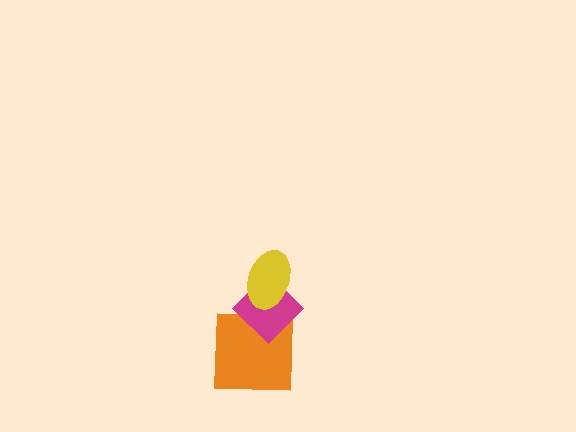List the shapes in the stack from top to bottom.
From top to bottom: the yellow ellipse, the magenta diamond, the orange square.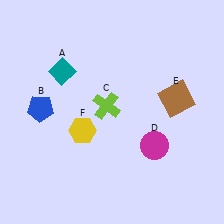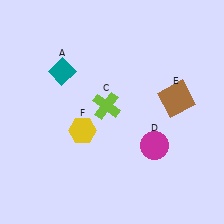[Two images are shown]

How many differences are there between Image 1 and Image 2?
There is 1 difference between the two images.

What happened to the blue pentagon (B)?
The blue pentagon (B) was removed in Image 2. It was in the top-left area of Image 1.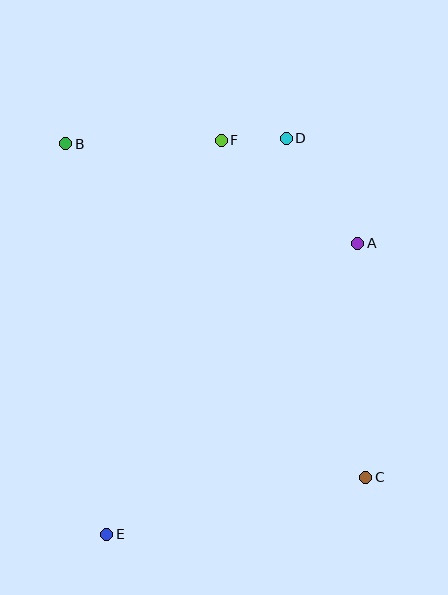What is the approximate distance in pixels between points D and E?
The distance between D and E is approximately 435 pixels.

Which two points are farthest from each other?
Points B and C are farthest from each other.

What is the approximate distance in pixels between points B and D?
The distance between B and D is approximately 221 pixels.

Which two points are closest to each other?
Points D and F are closest to each other.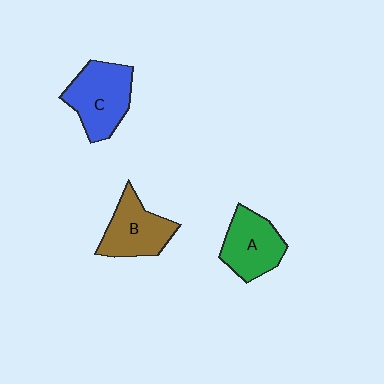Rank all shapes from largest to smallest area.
From largest to smallest: C (blue), B (brown), A (green).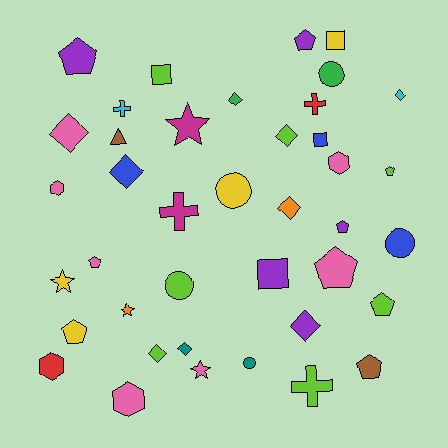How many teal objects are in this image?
There are 2 teal objects.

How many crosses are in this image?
There are 4 crosses.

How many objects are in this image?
There are 40 objects.